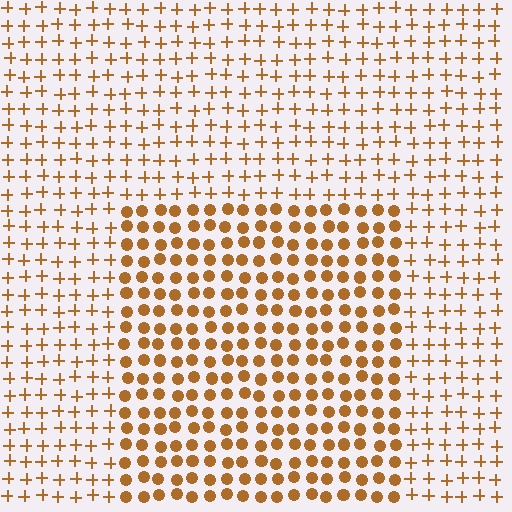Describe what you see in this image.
The image is filled with small brown elements arranged in a uniform grid. A rectangle-shaped region contains circles, while the surrounding area contains plus signs. The boundary is defined purely by the change in element shape.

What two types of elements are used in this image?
The image uses circles inside the rectangle region and plus signs outside it.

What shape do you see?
I see a rectangle.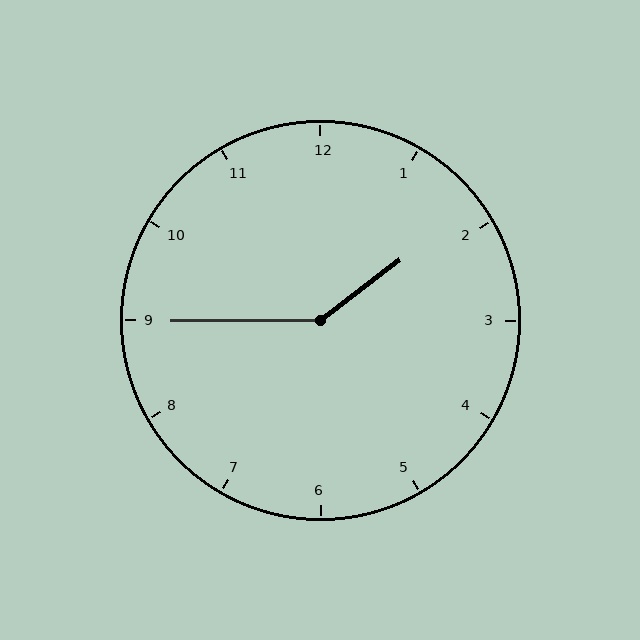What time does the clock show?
1:45.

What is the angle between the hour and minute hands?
Approximately 142 degrees.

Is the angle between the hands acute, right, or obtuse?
It is obtuse.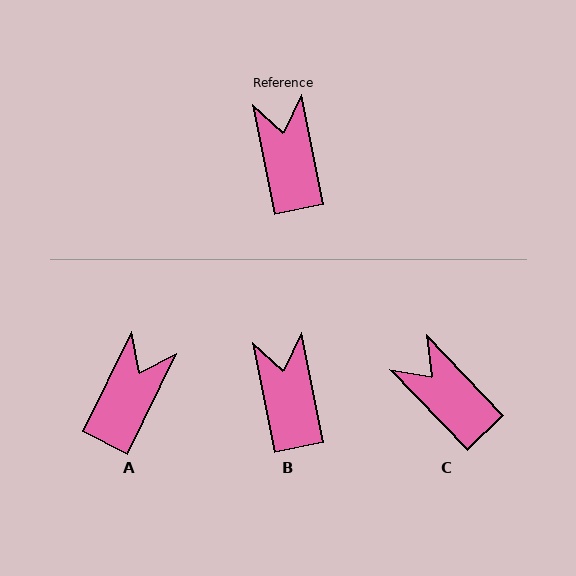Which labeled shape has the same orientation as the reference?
B.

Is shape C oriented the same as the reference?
No, it is off by about 32 degrees.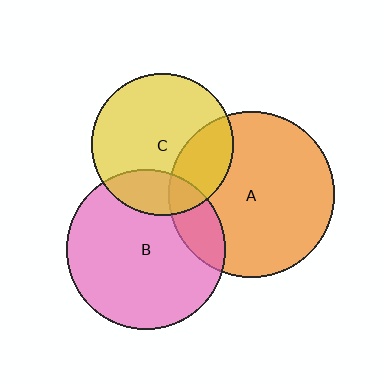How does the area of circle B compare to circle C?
Approximately 1.3 times.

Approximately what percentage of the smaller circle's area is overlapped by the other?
Approximately 15%.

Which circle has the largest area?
Circle A (orange).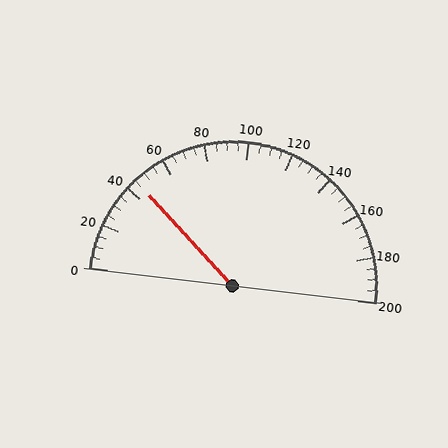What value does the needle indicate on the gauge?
The needle indicates approximately 45.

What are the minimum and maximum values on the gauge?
The gauge ranges from 0 to 200.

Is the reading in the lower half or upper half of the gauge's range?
The reading is in the lower half of the range (0 to 200).